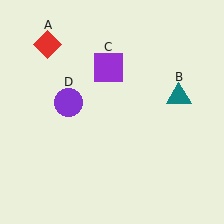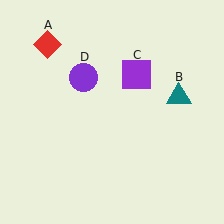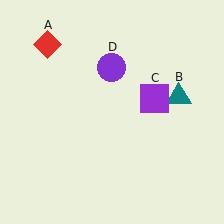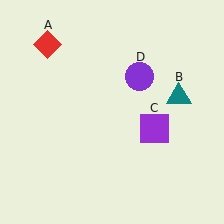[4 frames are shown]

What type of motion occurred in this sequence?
The purple square (object C), purple circle (object D) rotated clockwise around the center of the scene.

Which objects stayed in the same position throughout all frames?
Red diamond (object A) and teal triangle (object B) remained stationary.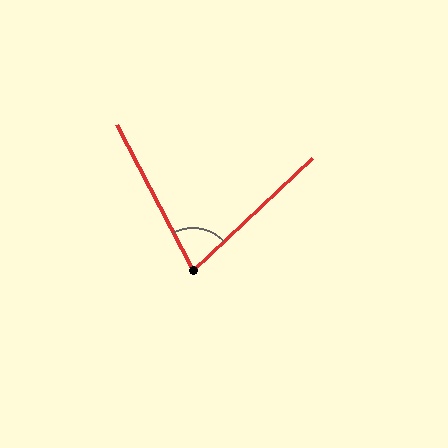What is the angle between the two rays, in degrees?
Approximately 75 degrees.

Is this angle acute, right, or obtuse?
It is acute.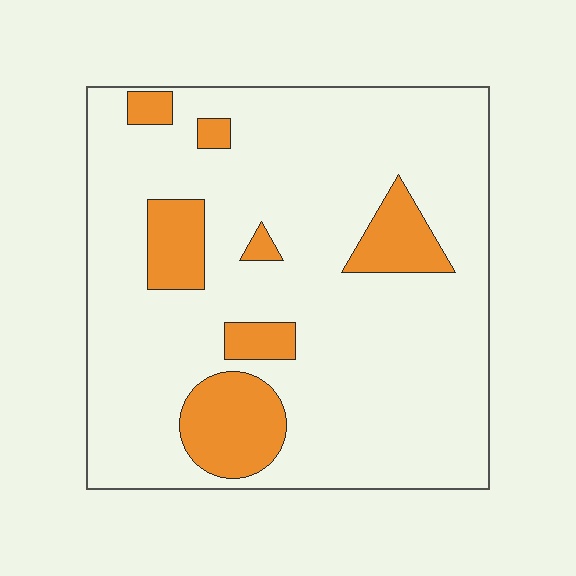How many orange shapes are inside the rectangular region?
7.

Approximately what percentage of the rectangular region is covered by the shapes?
Approximately 15%.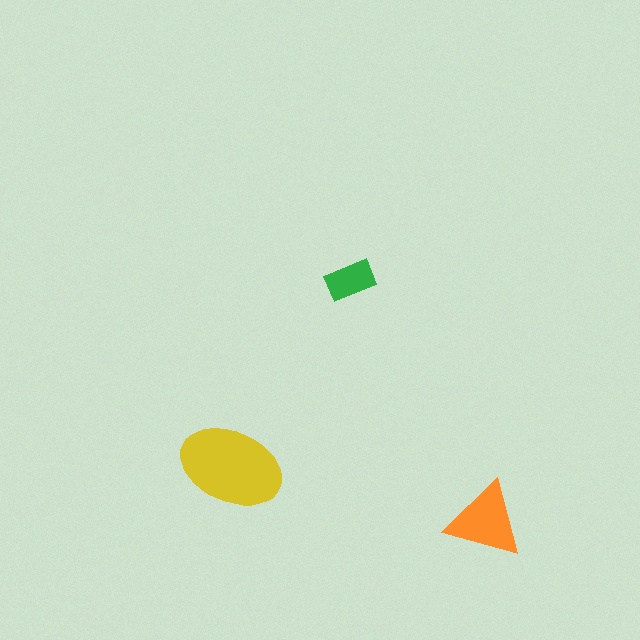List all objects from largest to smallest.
The yellow ellipse, the orange triangle, the green rectangle.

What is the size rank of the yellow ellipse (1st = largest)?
1st.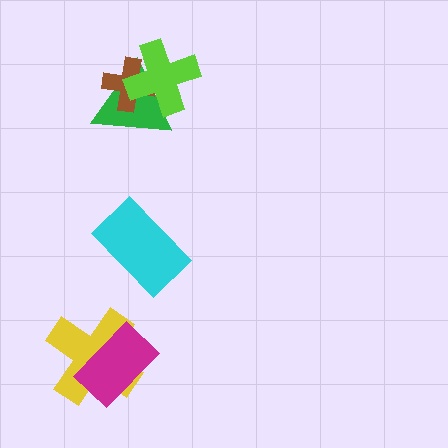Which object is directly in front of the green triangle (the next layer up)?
The brown cross is directly in front of the green triangle.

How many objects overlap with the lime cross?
2 objects overlap with the lime cross.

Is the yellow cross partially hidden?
Yes, it is partially covered by another shape.